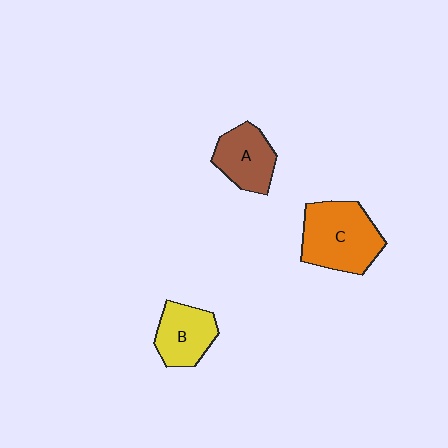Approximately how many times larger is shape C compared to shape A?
Approximately 1.5 times.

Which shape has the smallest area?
Shape B (yellow).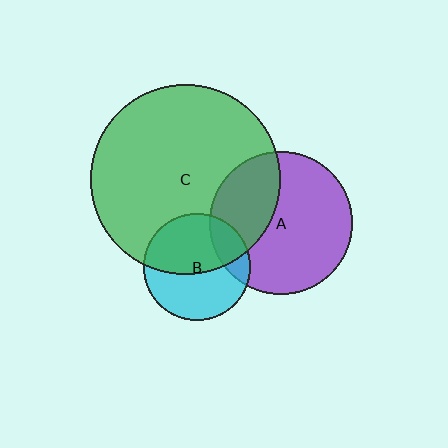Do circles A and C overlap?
Yes.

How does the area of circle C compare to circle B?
Approximately 3.2 times.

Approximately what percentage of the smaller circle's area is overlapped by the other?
Approximately 35%.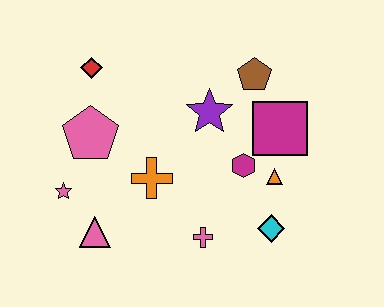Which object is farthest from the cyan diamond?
The red diamond is farthest from the cyan diamond.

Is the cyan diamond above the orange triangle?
No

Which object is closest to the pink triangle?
The pink star is closest to the pink triangle.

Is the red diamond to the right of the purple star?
No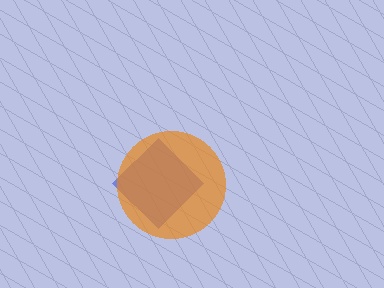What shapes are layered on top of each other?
The layered shapes are: a blue diamond, an orange circle.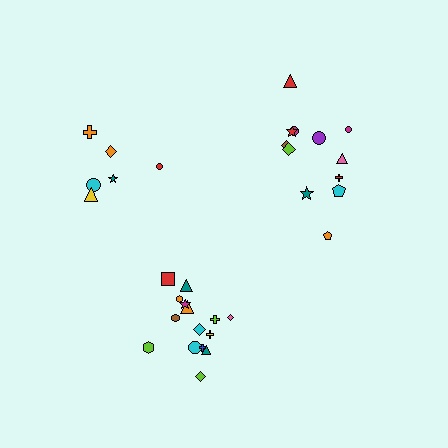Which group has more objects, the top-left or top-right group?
The top-right group.